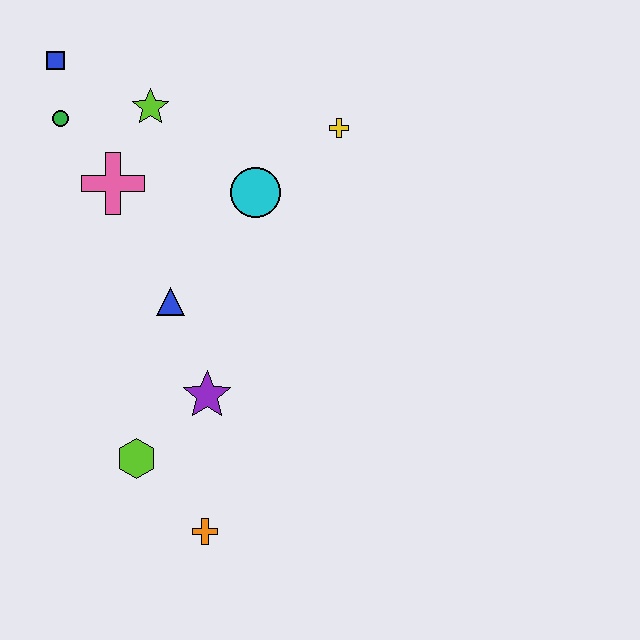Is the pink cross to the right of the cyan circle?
No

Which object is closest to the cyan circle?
The yellow cross is closest to the cyan circle.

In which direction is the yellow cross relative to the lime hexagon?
The yellow cross is above the lime hexagon.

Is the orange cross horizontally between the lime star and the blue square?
No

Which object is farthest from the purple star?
The blue square is farthest from the purple star.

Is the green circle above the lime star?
No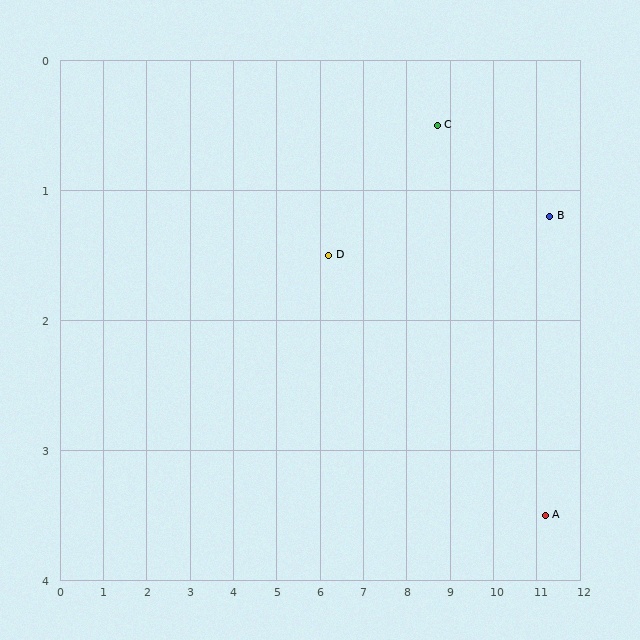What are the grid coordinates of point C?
Point C is at approximately (8.7, 0.5).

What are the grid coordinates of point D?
Point D is at approximately (6.2, 1.5).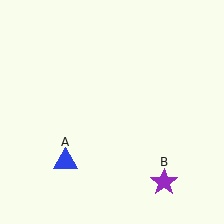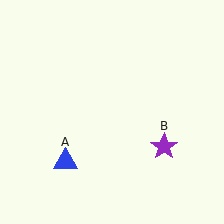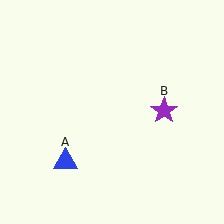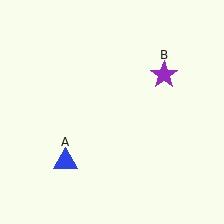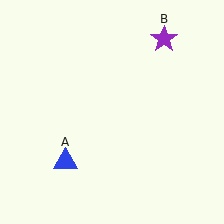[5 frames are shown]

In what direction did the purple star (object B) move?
The purple star (object B) moved up.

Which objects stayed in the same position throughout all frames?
Blue triangle (object A) remained stationary.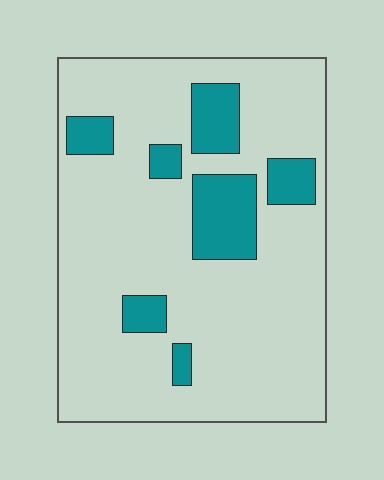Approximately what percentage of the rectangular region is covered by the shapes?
Approximately 15%.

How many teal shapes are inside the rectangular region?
7.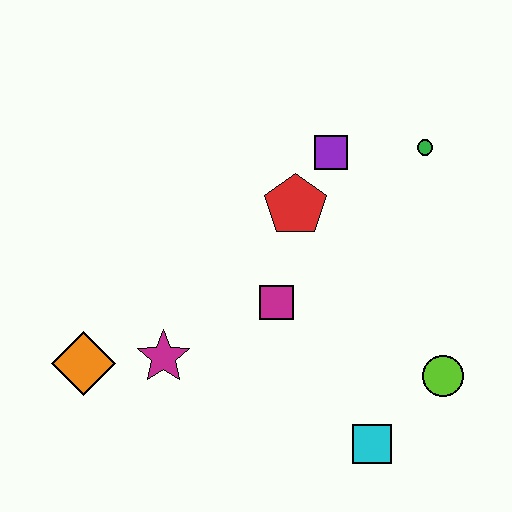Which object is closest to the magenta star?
The orange diamond is closest to the magenta star.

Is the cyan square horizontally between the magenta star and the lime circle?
Yes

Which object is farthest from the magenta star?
The green circle is farthest from the magenta star.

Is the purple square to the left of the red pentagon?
No